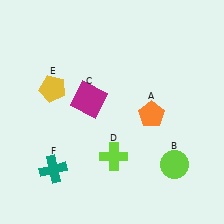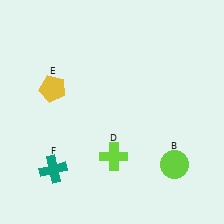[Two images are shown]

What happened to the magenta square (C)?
The magenta square (C) was removed in Image 2. It was in the top-left area of Image 1.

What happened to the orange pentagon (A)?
The orange pentagon (A) was removed in Image 2. It was in the bottom-right area of Image 1.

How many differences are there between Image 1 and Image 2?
There are 2 differences between the two images.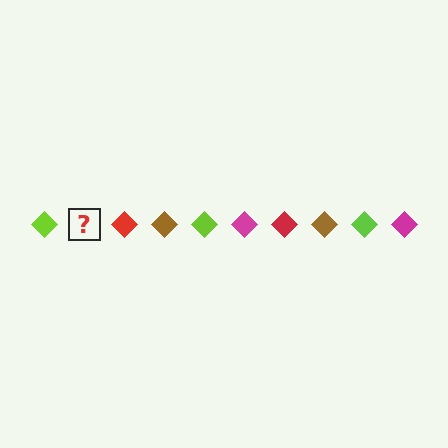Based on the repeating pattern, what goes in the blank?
The blank should be a magenta diamond.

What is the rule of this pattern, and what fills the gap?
The rule is that the pattern cycles through lime, magenta, red, brown diamonds. The gap should be filled with a magenta diamond.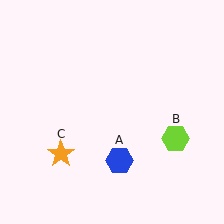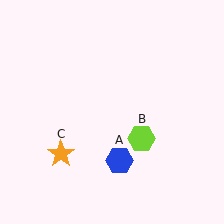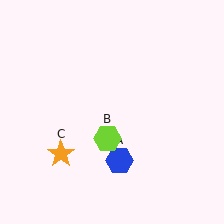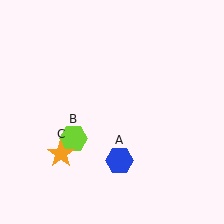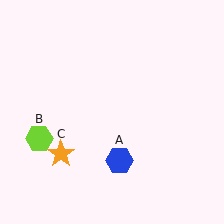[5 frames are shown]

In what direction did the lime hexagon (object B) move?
The lime hexagon (object B) moved left.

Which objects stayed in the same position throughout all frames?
Blue hexagon (object A) and orange star (object C) remained stationary.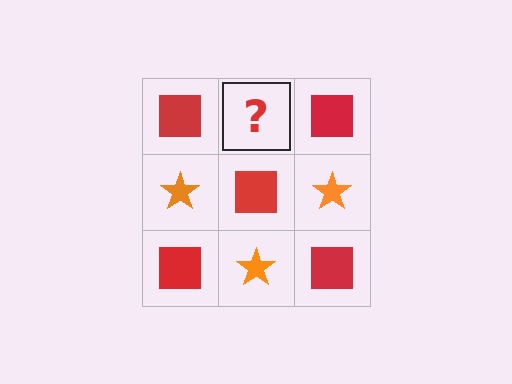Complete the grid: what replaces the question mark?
The question mark should be replaced with an orange star.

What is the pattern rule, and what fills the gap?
The rule is that it alternates red square and orange star in a checkerboard pattern. The gap should be filled with an orange star.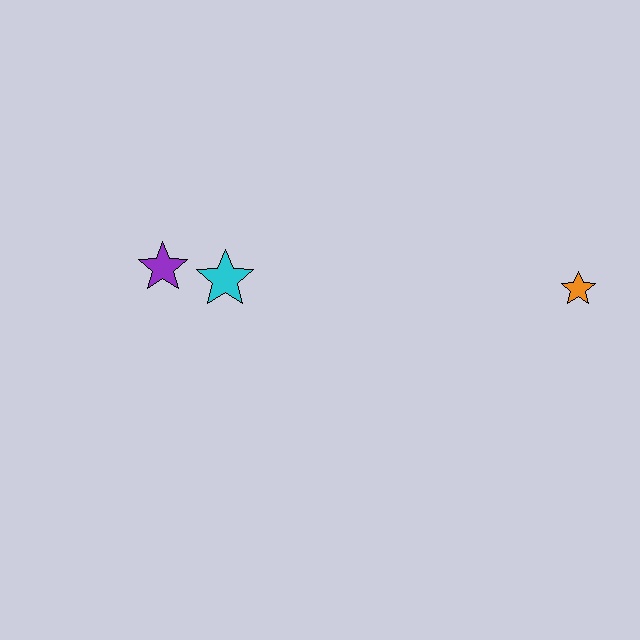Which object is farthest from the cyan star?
The orange star is farthest from the cyan star.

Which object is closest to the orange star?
The cyan star is closest to the orange star.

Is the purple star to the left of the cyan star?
Yes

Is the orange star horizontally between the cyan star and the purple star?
No